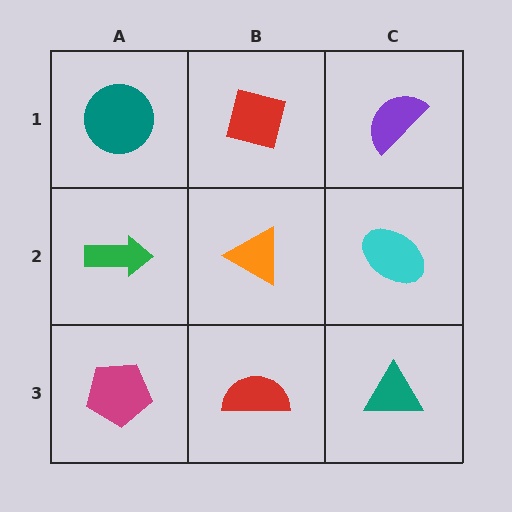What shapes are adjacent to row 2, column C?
A purple semicircle (row 1, column C), a teal triangle (row 3, column C), an orange triangle (row 2, column B).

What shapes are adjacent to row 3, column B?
An orange triangle (row 2, column B), a magenta pentagon (row 3, column A), a teal triangle (row 3, column C).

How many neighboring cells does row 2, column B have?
4.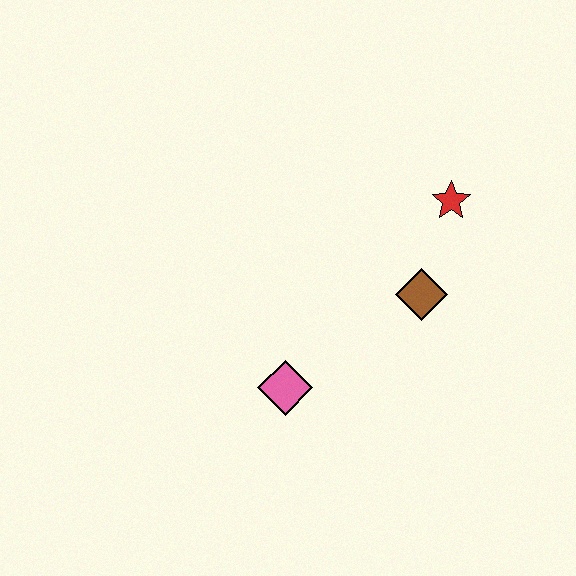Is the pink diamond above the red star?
No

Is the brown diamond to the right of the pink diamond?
Yes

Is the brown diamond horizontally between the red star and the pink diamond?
Yes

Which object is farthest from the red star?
The pink diamond is farthest from the red star.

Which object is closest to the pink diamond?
The brown diamond is closest to the pink diamond.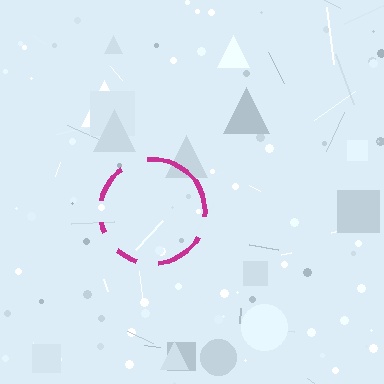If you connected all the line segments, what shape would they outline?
They would outline a circle.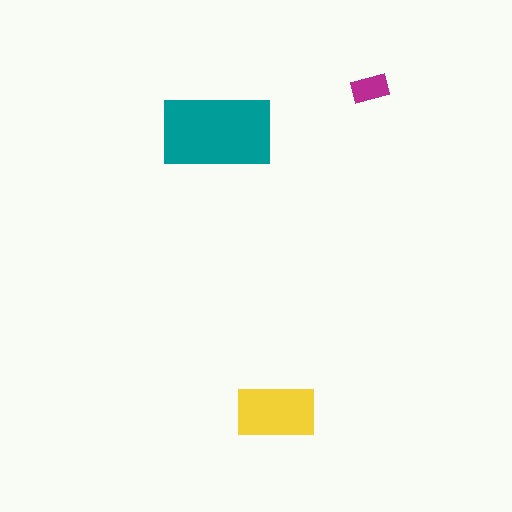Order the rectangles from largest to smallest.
the teal one, the yellow one, the magenta one.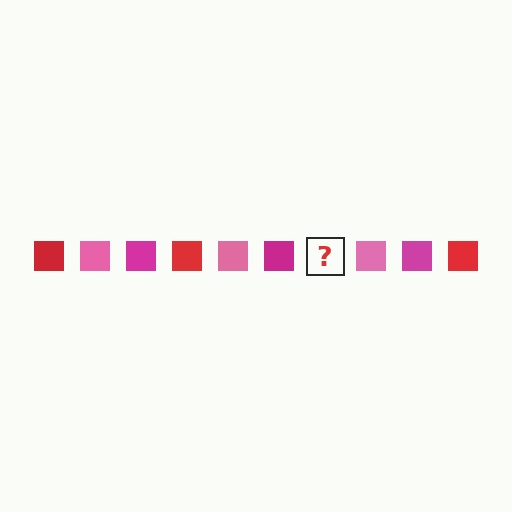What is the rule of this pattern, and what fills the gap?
The rule is that the pattern cycles through red, pink, magenta squares. The gap should be filled with a red square.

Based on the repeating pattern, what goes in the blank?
The blank should be a red square.